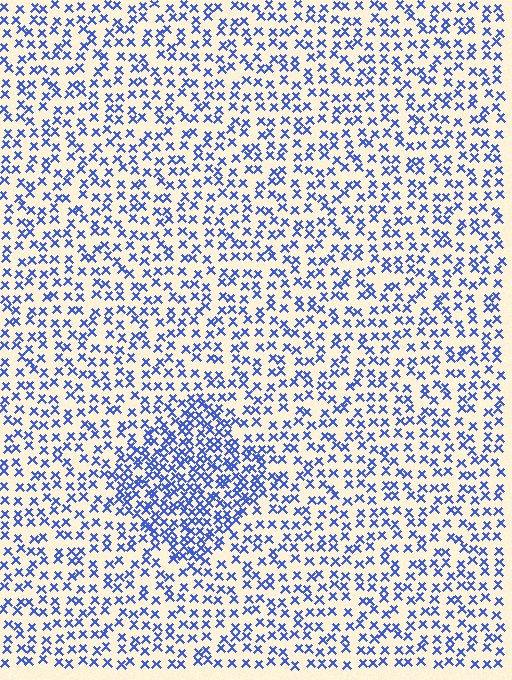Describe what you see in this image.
The image contains small blue elements arranged at two different densities. A diamond-shaped region is visible where the elements are more densely packed than the surrounding area.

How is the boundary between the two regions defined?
The boundary is defined by a change in element density (approximately 2.0x ratio). All elements are the same color, size, and shape.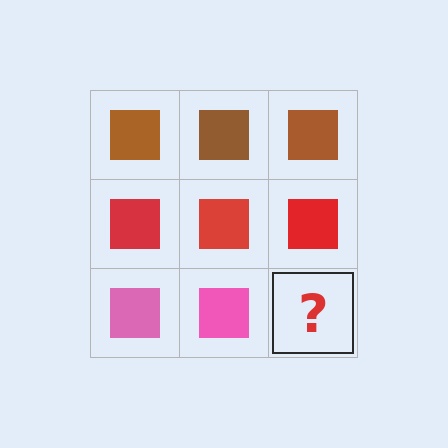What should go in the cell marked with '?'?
The missing cell should contain a pink square.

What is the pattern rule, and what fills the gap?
The rule is that each row has a consistent color. The gap should be filled with a pink square.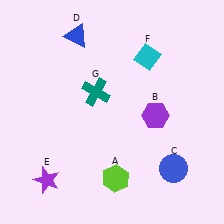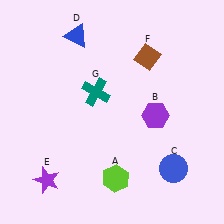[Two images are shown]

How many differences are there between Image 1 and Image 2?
There is 1 difference between the two images.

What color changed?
The diamond (F) changed from cyan in Image 1 to brown in Image 2.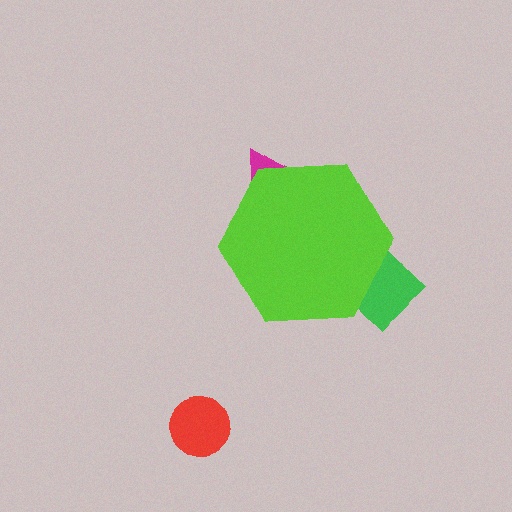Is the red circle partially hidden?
No, the red circle is fully visible.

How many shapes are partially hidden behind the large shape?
2 shapes are partially hidden.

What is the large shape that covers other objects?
A lime hexagon.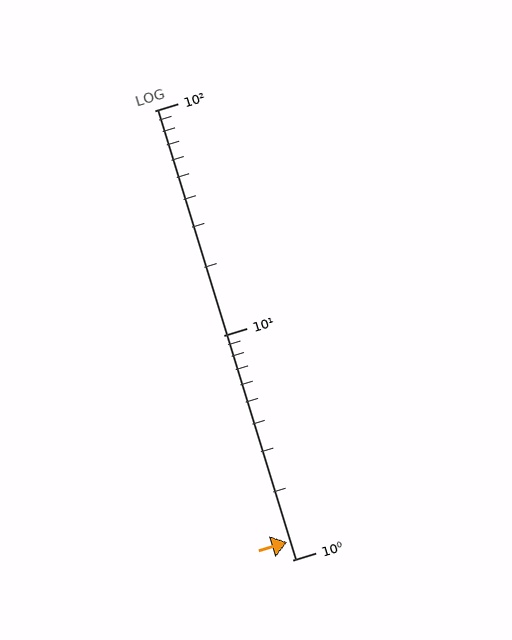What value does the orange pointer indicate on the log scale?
The pointer indicates approximately 1.2.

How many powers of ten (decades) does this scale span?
The scale spans 2 decades, from 1 to 100.